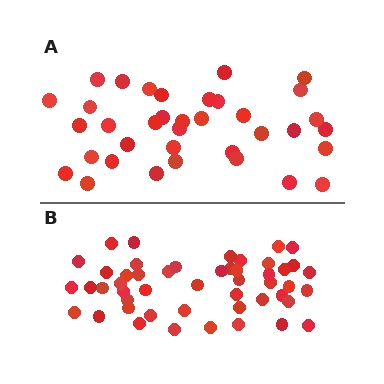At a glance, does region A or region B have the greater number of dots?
Region B (the bottom region) has more dots.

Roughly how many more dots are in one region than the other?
Region B has approximately 15 more dots than region A.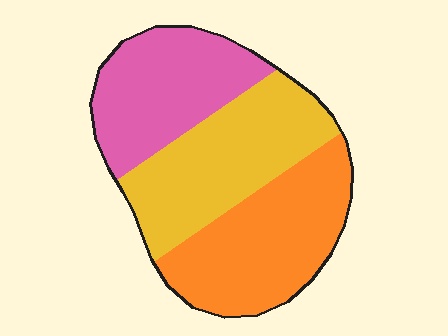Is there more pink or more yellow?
Yellow.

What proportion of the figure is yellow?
Yellow covers roughly 35% of the figure.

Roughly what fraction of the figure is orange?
Orange takes up between a third and a half of the figure.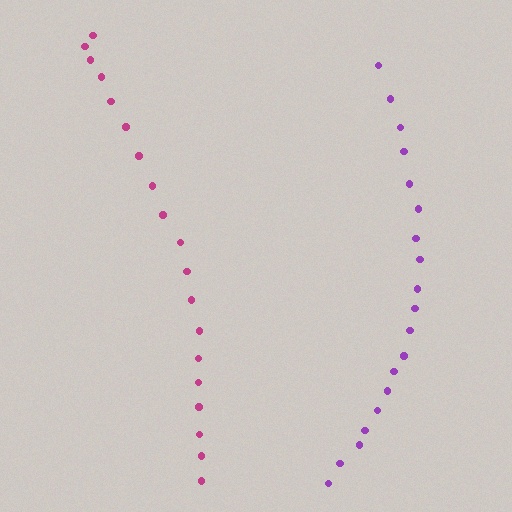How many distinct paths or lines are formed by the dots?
There are 2 distinct paths.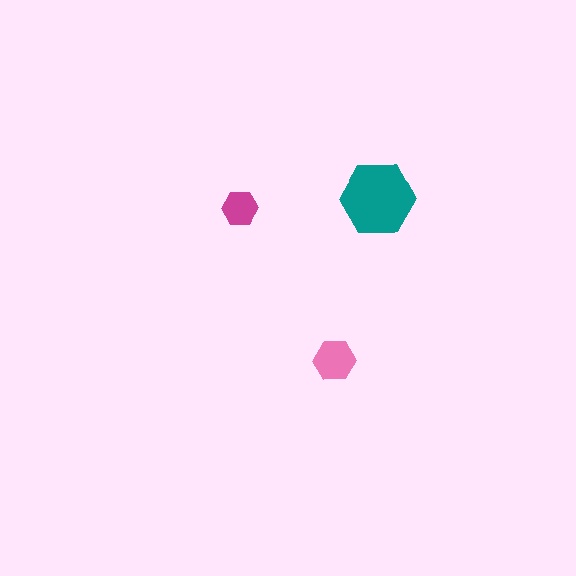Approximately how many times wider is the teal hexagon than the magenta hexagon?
About 2 times wider.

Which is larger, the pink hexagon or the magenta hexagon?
The pink one.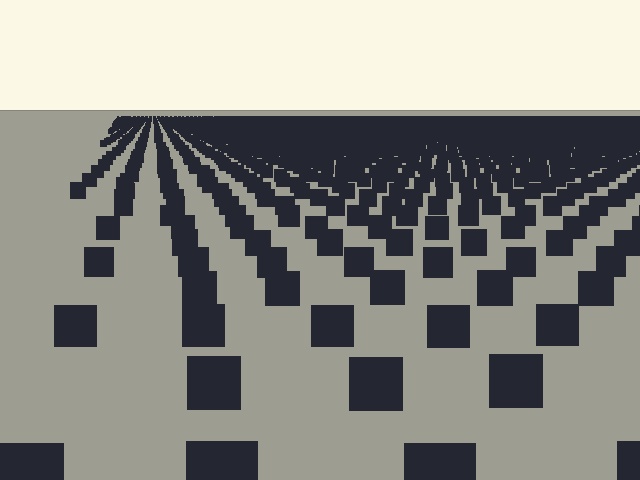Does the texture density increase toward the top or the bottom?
Density increases toward the top.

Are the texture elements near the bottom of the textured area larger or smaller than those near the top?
Larger. Near the bottom, elements are closer to the viewer and appear at a bigger on-screen size.